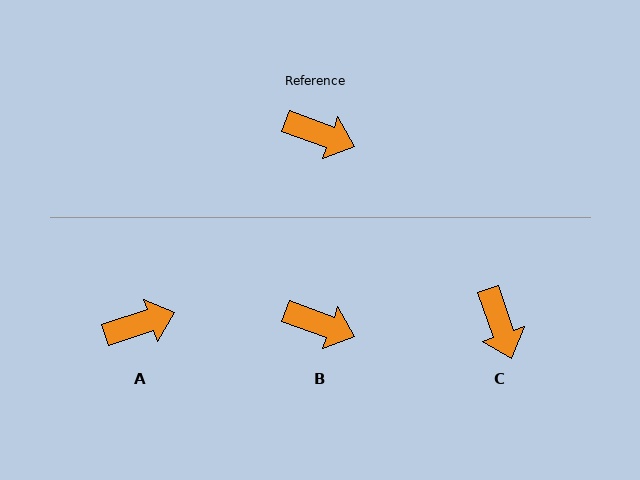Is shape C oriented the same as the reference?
No, it is off by about 51 degrees.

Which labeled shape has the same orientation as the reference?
B.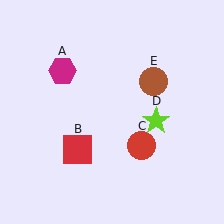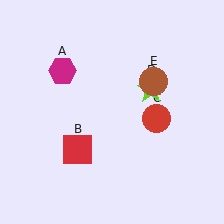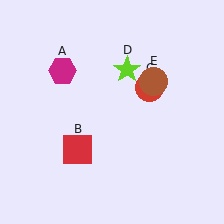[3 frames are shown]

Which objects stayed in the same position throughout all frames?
Magenta hexagon (object A) and red square (object B) and brown circle (object E) remained stationary.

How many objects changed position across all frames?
2 objects changed position: red circle (object C), lime star (object D).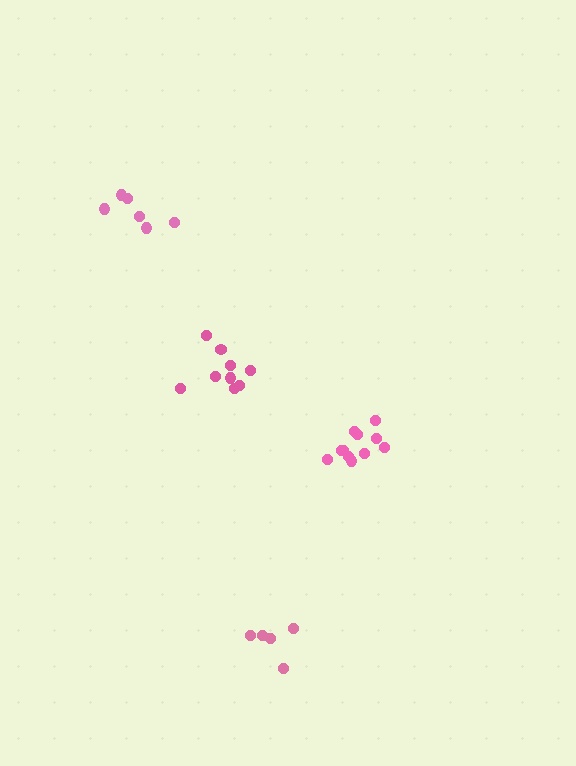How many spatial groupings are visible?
There are 4 spatial groupings.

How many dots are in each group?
Group 1: 5 dots, Group 2: 11 dots, Group 3: 6 dots, Group 4: 9 dots (31 total).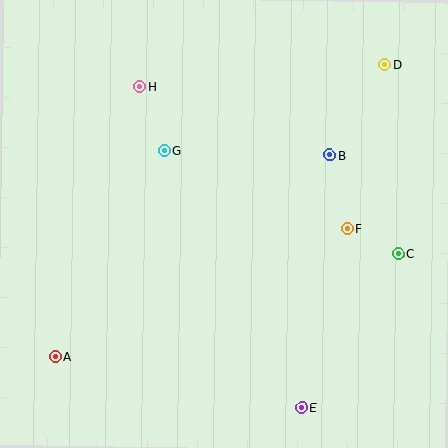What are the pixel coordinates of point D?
Point D is at (385, 65).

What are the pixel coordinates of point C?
Point C is at (398, 254).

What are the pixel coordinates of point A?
Point A is at (55, 357).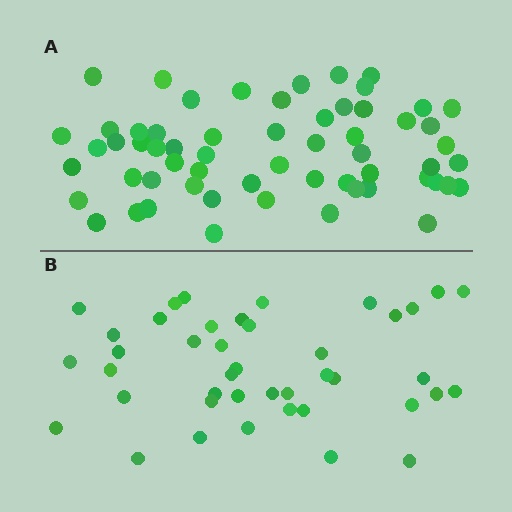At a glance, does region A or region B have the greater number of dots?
Region A (the top region) has more dots.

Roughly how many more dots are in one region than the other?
Region A has approximately 20 more dots than region B.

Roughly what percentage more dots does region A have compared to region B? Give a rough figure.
About 45% more.